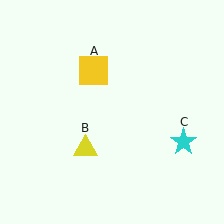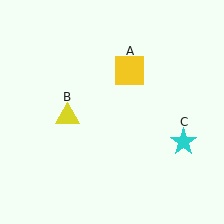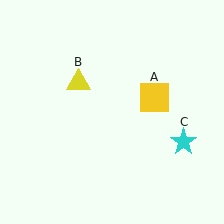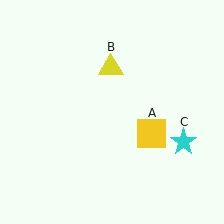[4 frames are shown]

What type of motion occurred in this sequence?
The yellow square (object A), yellow triangle (object B) rotated clockwise around the center of the scene.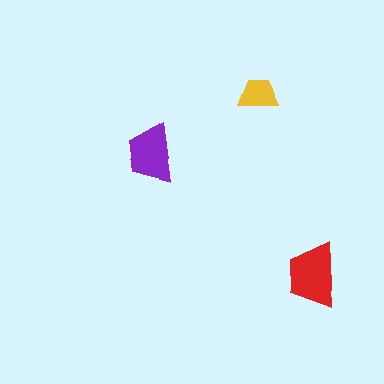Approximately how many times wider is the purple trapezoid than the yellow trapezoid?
About 1.5 times wider.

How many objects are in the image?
There are 3 objects in the image.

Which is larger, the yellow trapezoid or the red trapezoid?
The red one.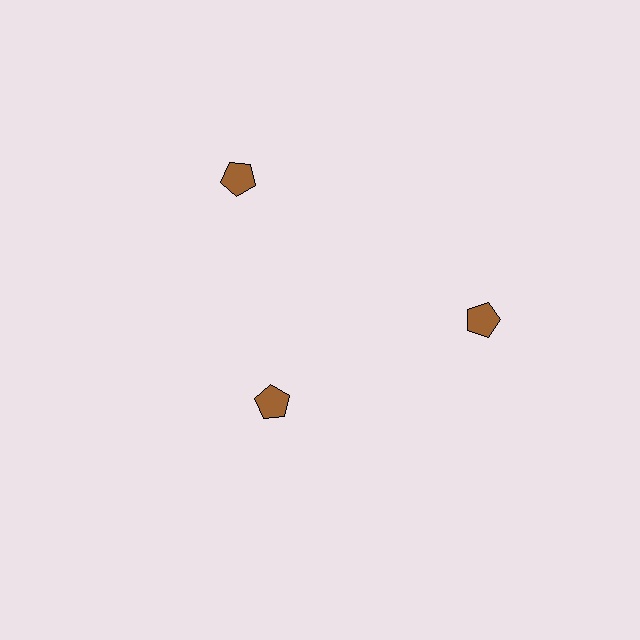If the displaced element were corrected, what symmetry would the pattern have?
It would have 3-fold rotational symmetry — the pattern would map onto itself every 120 degrees.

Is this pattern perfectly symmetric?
No. The 3 brown pentagons are arranged in a ring, but one element near the 7 o'clock position is pulled inward toward the center, breaking the 3-fold rotational symmetry.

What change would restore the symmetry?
The symmetry would be restored by moving it outward, back onto the ring so that all 3 pentagons sit at equal angles and equal distance from the center.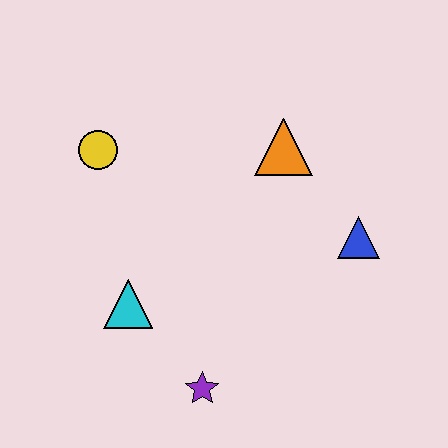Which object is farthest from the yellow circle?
The blue triangle is farthest from the yellow circle.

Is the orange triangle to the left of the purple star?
No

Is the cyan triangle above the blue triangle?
No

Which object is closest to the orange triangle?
The blue triangle is closest to the orange triangle.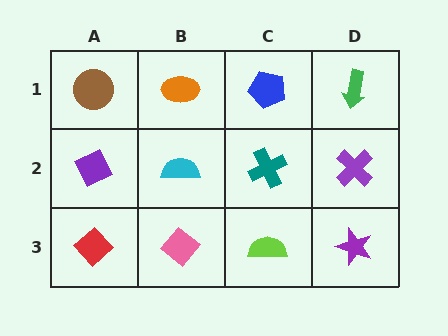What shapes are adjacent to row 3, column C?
A teal cross (row 2, column C), a pink diamond (row 3, column B), a purple star (row 3, column D).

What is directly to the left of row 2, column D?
A teal cross.